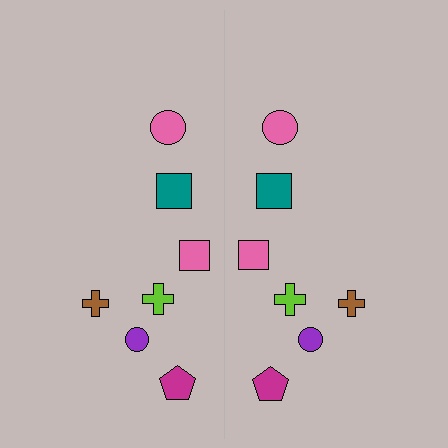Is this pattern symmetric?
Yes, this pattern has bilateral (reflection) symmetry.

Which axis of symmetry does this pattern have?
The pattern has a vertical axis of symmetry running through the center of the image.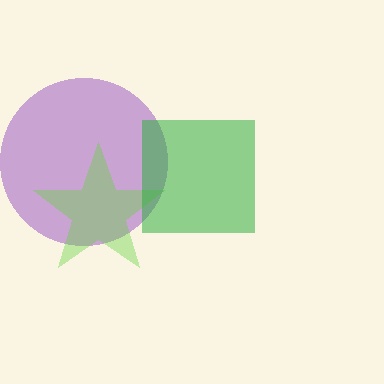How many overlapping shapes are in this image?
There are 3 overlapping shapes in the image.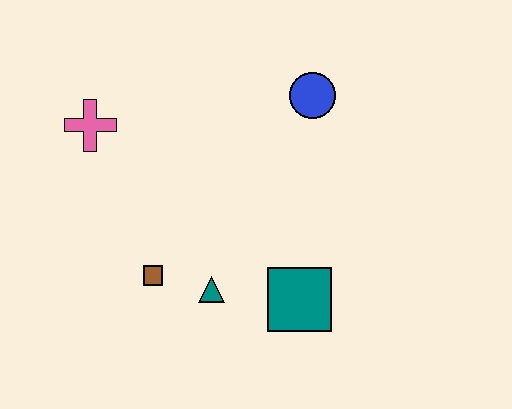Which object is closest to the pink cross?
The brown square is closest to the pink cross.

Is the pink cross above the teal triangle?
Yes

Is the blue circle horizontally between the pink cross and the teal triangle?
No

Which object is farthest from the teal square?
The pink cross is farthest from the teal square.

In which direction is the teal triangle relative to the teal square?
The teal triangle is to the left of the teal square.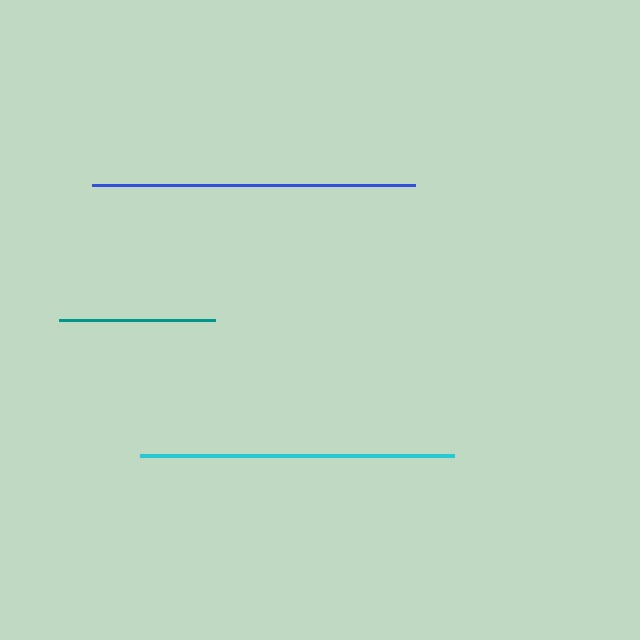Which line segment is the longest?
The blue line is the longest at approximately 323 pixels.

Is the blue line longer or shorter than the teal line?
The blue line is longer than the teal line.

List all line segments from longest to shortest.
From longest to shortest: blue, cyan, teal.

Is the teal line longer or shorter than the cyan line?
The cyan line is longer than the teal line.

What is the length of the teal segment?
The teal segment is approximately 156 pixels long.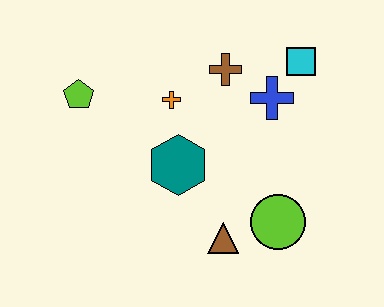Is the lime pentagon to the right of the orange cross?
No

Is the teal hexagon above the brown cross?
No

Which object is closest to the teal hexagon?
The orange cross is closest to the teal hexagon.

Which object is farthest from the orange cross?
The lime circle is farthest from the orange cross.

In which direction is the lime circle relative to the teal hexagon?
The lime circle is to the right of the teal hexagon.